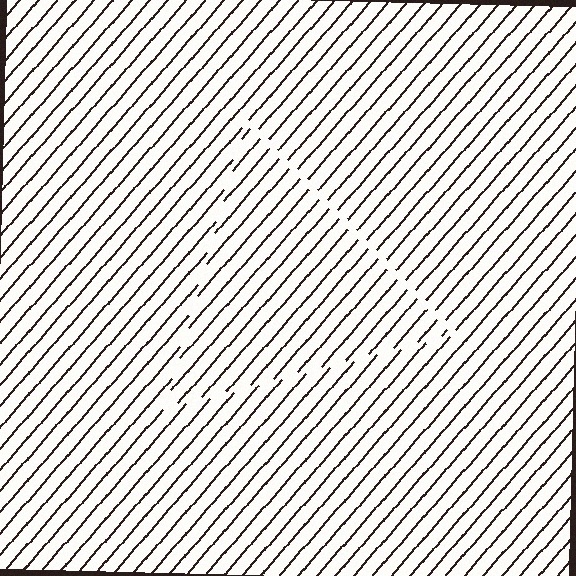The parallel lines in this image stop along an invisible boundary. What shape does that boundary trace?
An illusory triangle. The interior of the shape contains the same grating, shifted by half a period — the contour is defined by the phase discontinuity where line-ends from the inner and outer gratings abut.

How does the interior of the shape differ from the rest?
The interior of the shape contains the same grating, shifted by half a period — the contour is defined by the phase discontinuity where line-ends from the inner and outer gratings abut.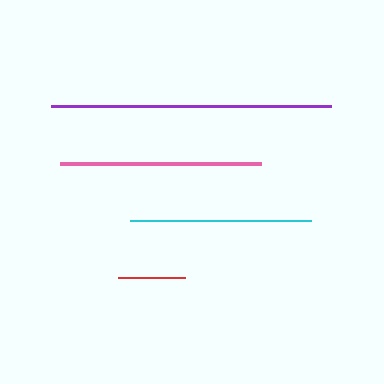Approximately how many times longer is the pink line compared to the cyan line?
The pink line is approximately 1.1 times the length of the cyan line.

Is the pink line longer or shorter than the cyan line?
The pink line is longer than the cyan line.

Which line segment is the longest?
The purple line is the longest at approximately 281 pixels.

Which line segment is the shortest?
The red line is the shortest at approximately 67 pixels.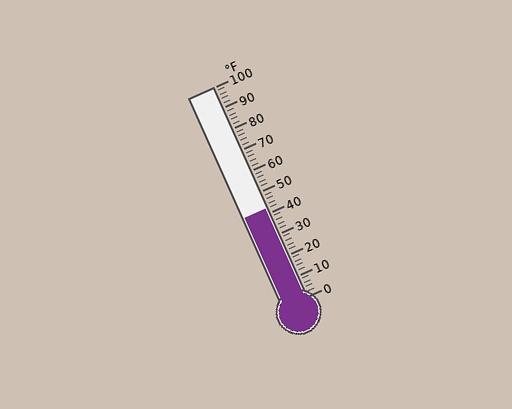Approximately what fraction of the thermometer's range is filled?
The thermometer is filled to approximately 40% of its range.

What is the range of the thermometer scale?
The thermometer scale ranges from 0°F to 100°F.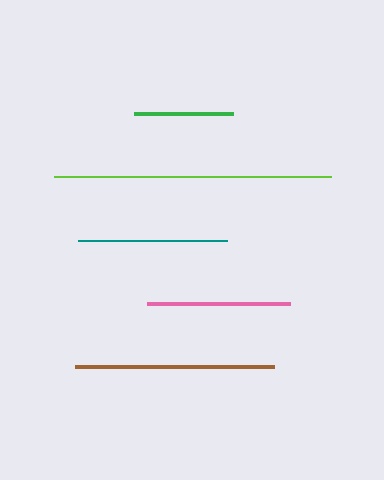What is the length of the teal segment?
The teal segment is approximately 148 pixels long.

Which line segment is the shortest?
The green line is the shortest at approximately 99 pixels.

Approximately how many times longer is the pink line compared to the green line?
The pink line is approximately 1.5 times the length of the green line.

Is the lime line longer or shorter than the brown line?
The lime line is longer than the brown line.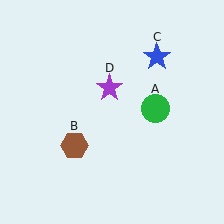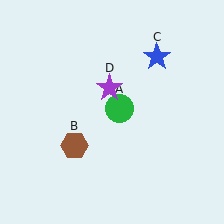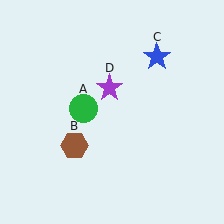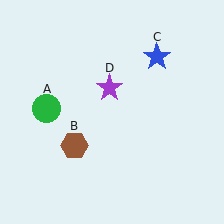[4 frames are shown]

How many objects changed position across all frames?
1 object changed position: green circle (object A).